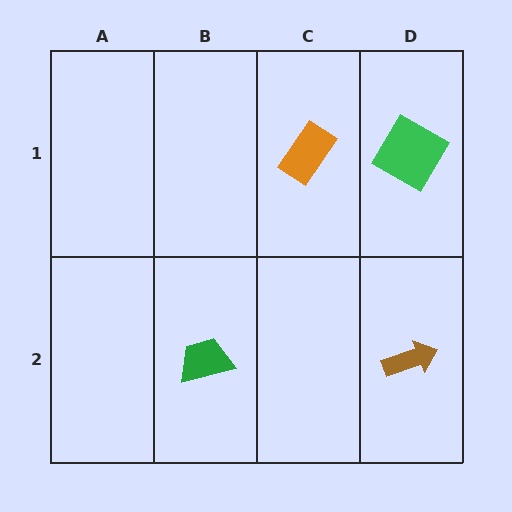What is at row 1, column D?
A green diamond.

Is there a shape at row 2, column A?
No, that cell is empty.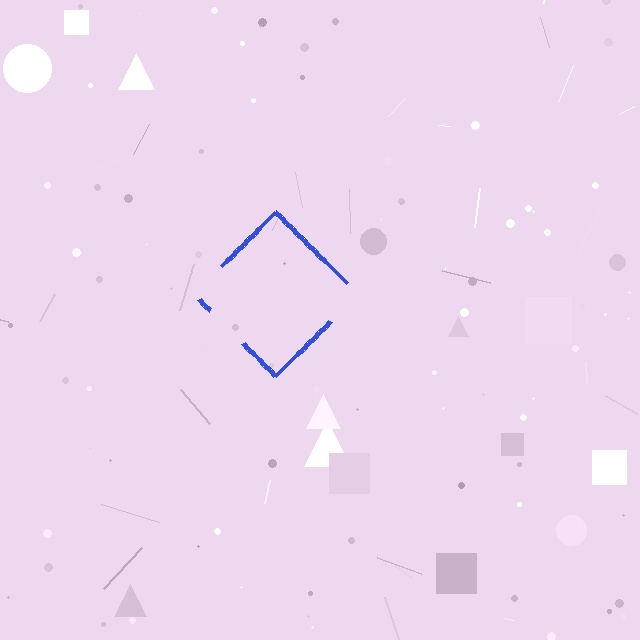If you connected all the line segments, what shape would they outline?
They would outline a diamond.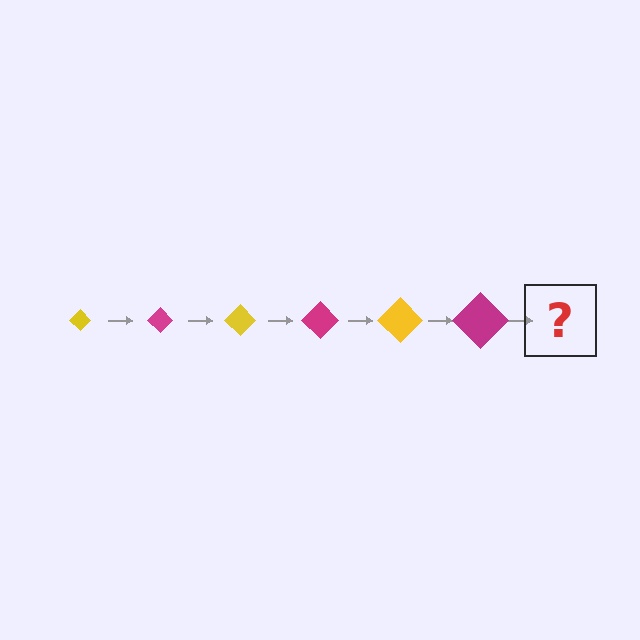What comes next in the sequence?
The next element should be a yellow diamond, larger than the previous one.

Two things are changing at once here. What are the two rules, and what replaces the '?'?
The two rules are that the diamond grows larger each step and the color cycles through yellow and magenta. The '?' should be a yellow diamond, larger than the previous one.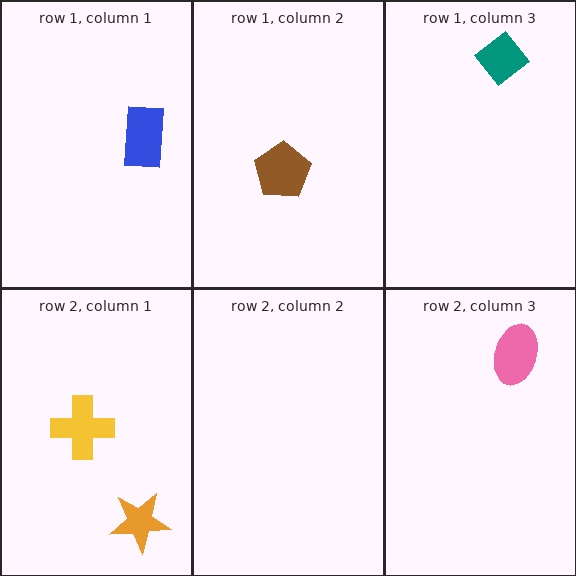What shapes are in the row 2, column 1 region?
The orange star, the yellow cross.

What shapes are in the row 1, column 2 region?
The brown pentagon.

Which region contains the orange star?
The row 2, column 1 region.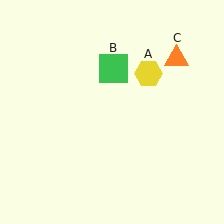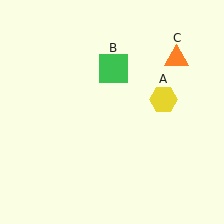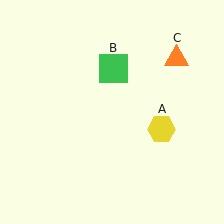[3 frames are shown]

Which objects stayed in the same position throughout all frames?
Green square (object B) and orange triangle (object C) remained stationary.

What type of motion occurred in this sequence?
The yellow hexagon (object A) rotated clockwise around the center of the scene.